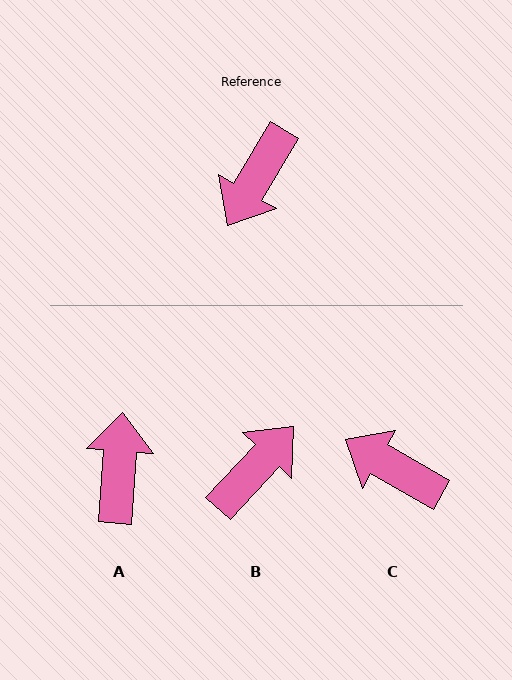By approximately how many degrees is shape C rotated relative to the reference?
Approximately 89 degrees clockwise.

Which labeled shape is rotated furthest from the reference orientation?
B, about 168 degrees away.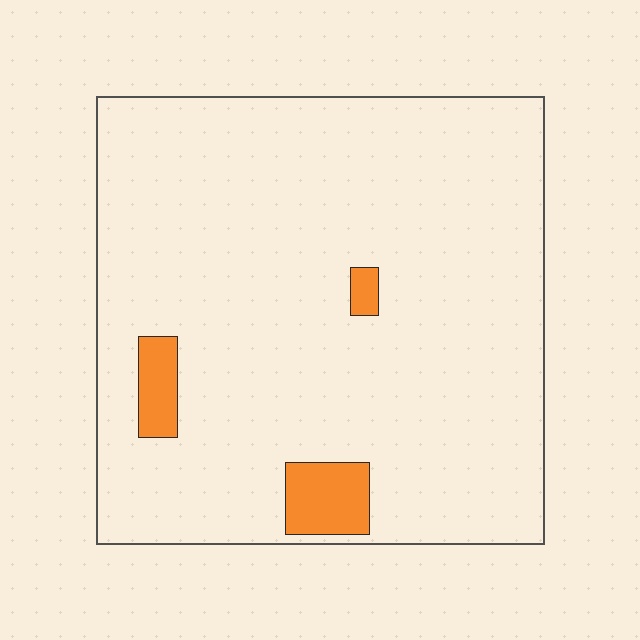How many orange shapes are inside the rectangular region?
3.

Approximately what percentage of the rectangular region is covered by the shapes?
Approximately 5%.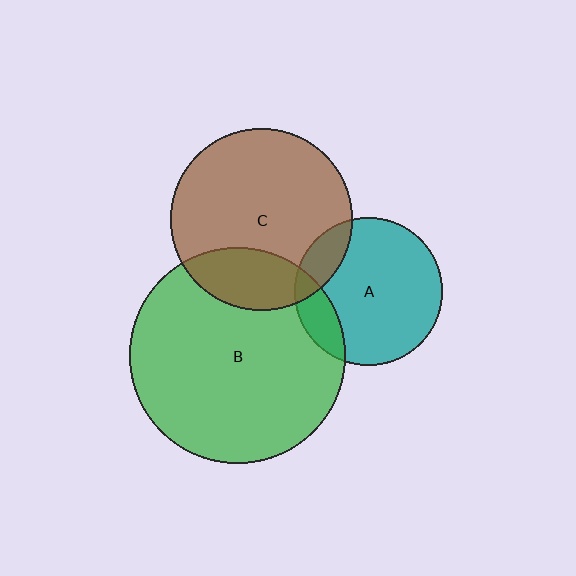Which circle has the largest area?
Circle B (green).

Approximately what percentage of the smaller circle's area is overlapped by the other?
Approximately 15%.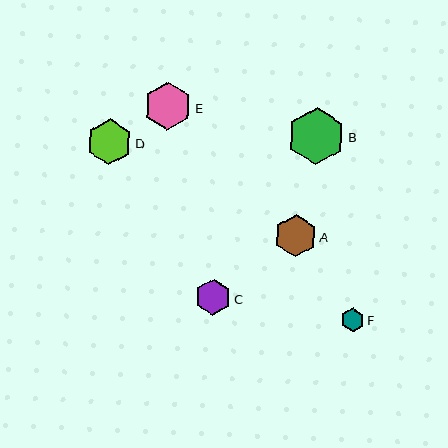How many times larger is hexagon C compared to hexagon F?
Hexagon C is approximately 1.6 times the size of hexagon F.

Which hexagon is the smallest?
Hexagon F is the smallest with a size of approximately 23 pixels.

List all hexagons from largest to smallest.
From largest to smallest: B, E, D, A, C, F.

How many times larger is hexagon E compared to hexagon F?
Hexagon E is approximately 2.1 times the size of hexagon F.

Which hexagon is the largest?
Hexagon B is the largest with a size of approximately 57 pixels.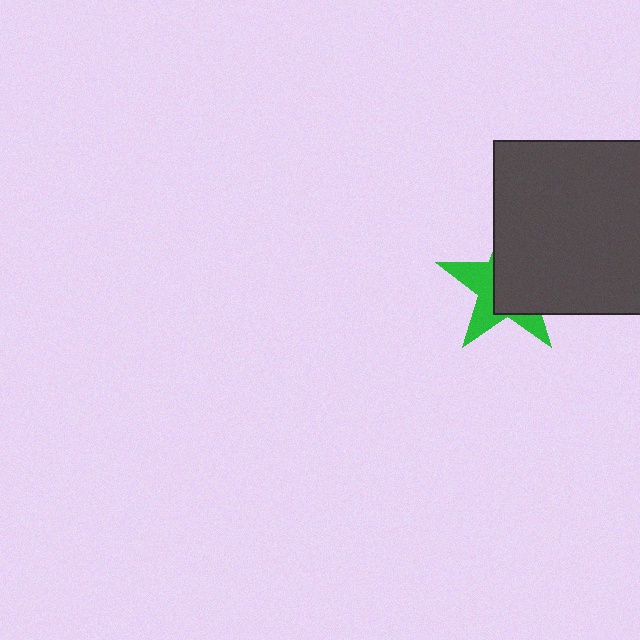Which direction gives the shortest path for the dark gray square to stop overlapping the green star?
Moving right gives the shortest separation.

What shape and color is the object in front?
The object in front is a dark gray square.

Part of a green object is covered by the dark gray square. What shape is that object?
It is a star.